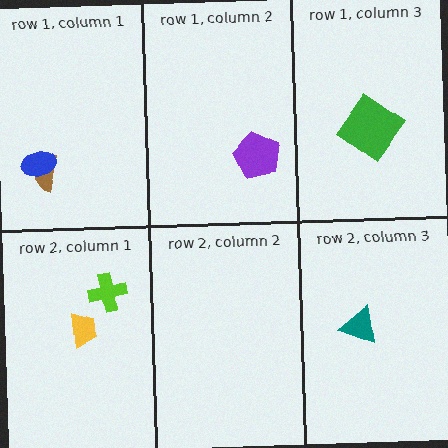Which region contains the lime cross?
The row 2, column 1 region.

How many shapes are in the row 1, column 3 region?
1.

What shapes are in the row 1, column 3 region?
The green diamond.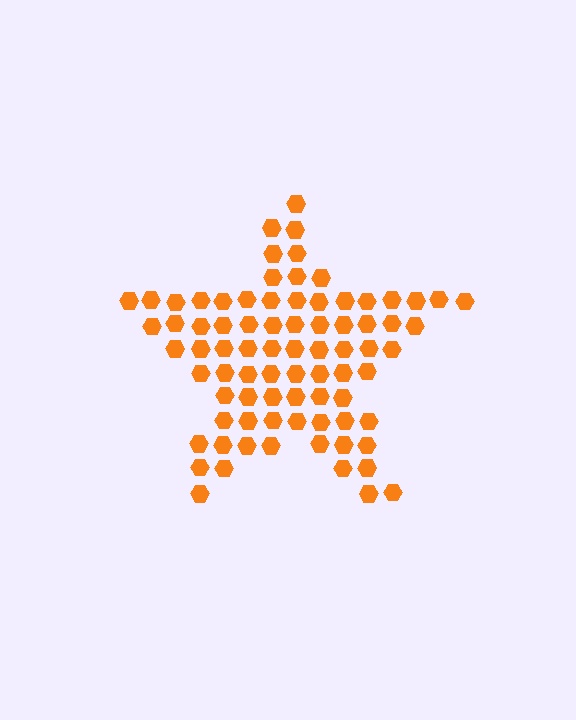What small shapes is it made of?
It is made of small hexagons.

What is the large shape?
The large shape is a star.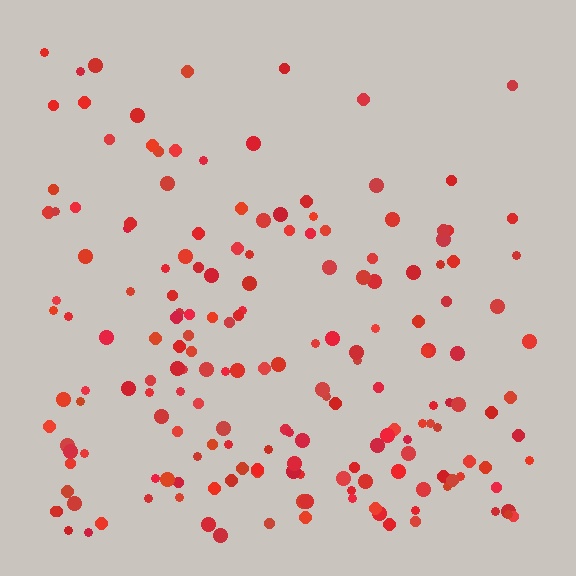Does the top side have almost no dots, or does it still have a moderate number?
Still a moderate number, just noticeably fewer than the bottom.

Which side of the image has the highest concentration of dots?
The bottom.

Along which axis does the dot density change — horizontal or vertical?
Vertical.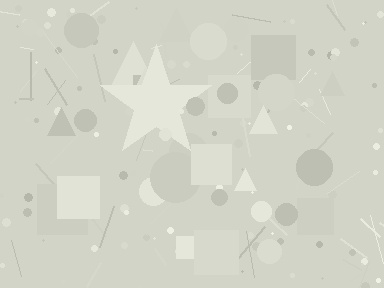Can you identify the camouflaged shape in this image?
The camouflaged shape is a star.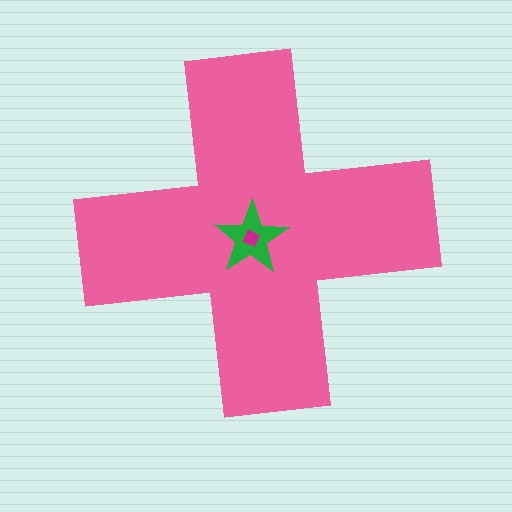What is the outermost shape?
The pink cross.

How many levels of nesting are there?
3.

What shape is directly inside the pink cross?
The green star.